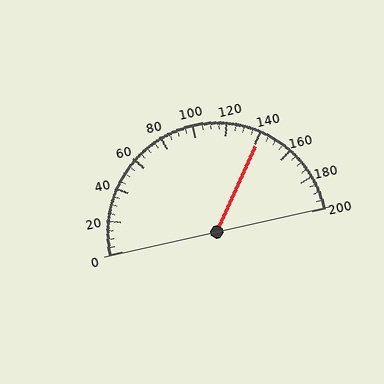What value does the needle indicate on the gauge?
The needle indicates approximately 140.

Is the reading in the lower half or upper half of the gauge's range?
The reading is in the upper half of the range (0 to 200).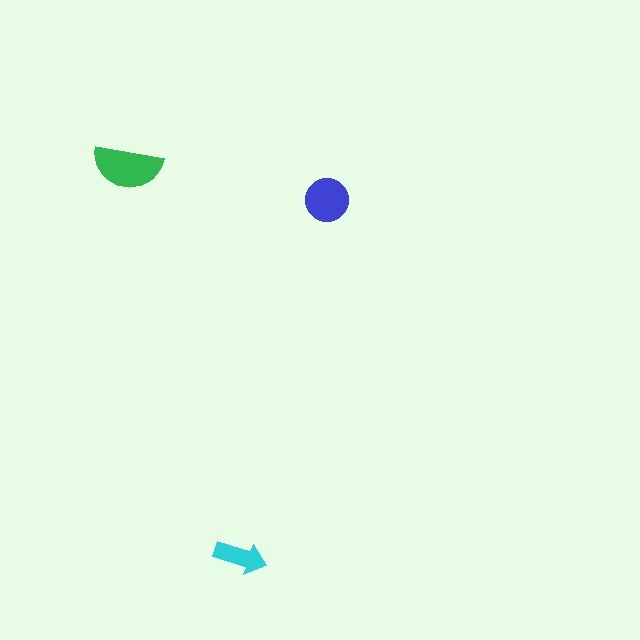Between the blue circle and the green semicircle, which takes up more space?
The green semicircle.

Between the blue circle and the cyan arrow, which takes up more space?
The blue circle.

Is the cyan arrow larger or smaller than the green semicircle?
Smaller.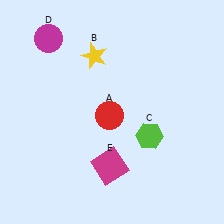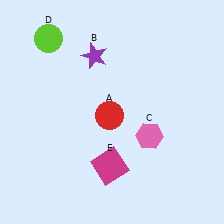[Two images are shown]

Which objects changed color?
B changed from yellow to purple. C changed from lime to pink. D changed from magenta to lime.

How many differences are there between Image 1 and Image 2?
There are 3 differences between the two images.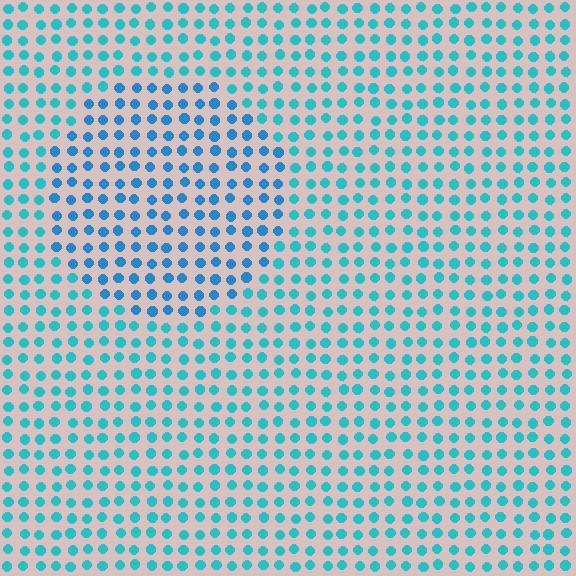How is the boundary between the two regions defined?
The boundary is defined purely by a slight shift in hue (about 22 degrees). Spacing, size, and orientation are identical on both sides.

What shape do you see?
I see a circle.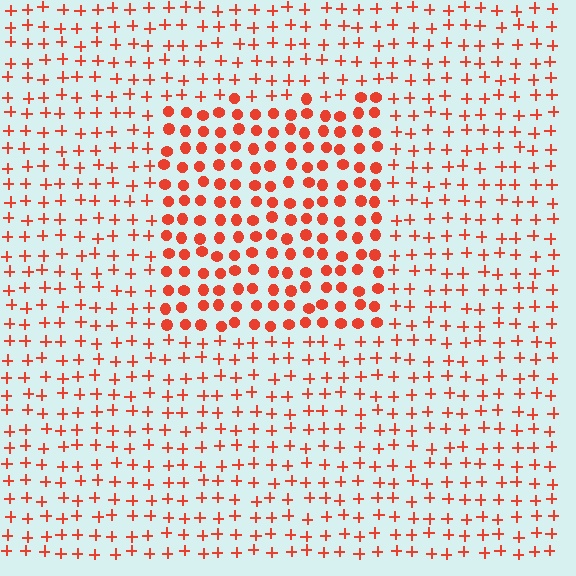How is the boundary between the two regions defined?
The boundary is defined by a change in element shape: circles inside vs. plus signs outside. All elements share the same color and spacing.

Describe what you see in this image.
The image is filled with small red elements arranged in a uniform grid. A rectangle-shaped region contains circles, while the surrounding area contains plus signs. The boundary is defined purely by the change in element shape.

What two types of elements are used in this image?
The image uses circles inside the rectangle region and plus signs outside it.